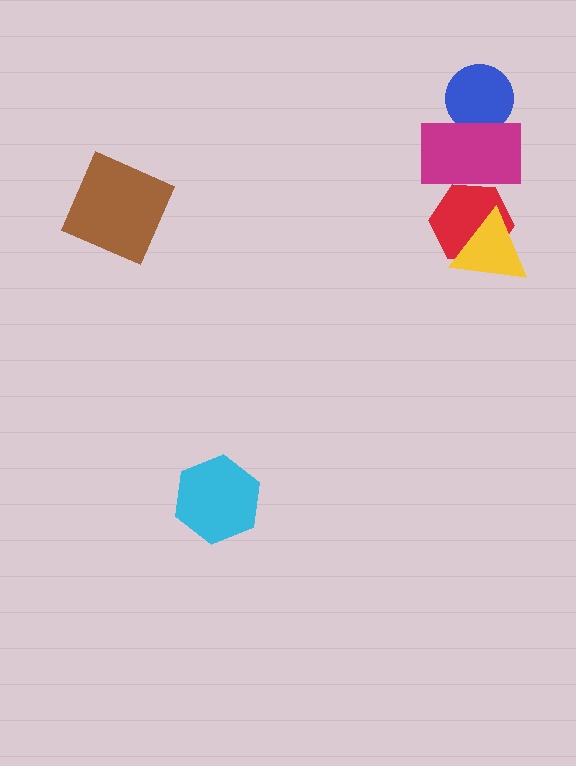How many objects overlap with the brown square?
0 objects overlap with the brown square.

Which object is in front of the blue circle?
The magenta rectangle is in front of the blue circle.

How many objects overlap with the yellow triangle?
1 object overlaps with the yellow triangle.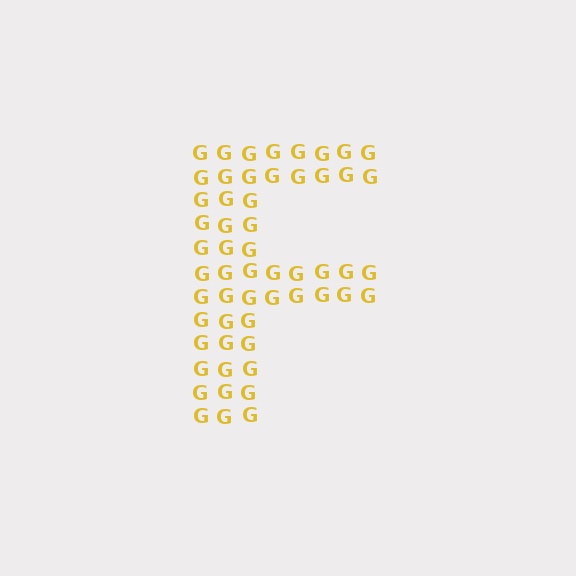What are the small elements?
The small elements are letter G's.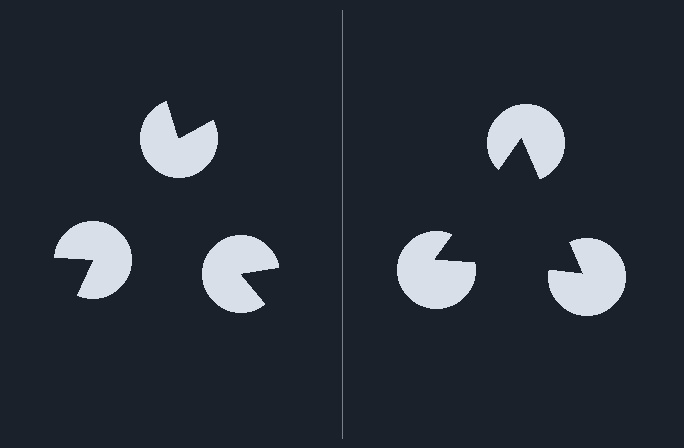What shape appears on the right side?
An illusory triangle.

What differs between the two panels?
The pac-man discs are positioned identically on both sides; only the wedge orientations differ. On the right they align to a triangle; on the left they are misaligned.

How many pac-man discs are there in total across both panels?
6 — 3 on each side.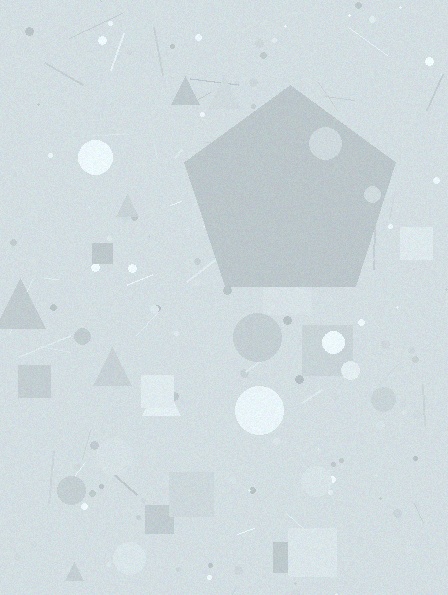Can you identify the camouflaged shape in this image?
The camouflaged shape is a pentagon.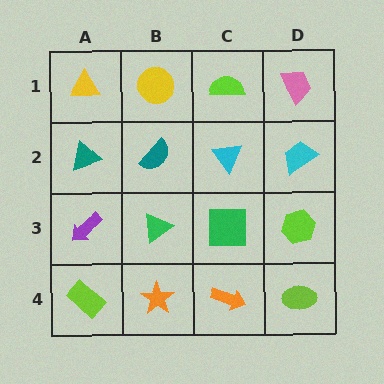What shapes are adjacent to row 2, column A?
A yellow triangle (row 1, column A), a purple arrow (row 3, column A), a teal semicircle (row 2, column B).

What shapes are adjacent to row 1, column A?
A teal triangle (row 2, column A), a yellow circle (row 1, column B).